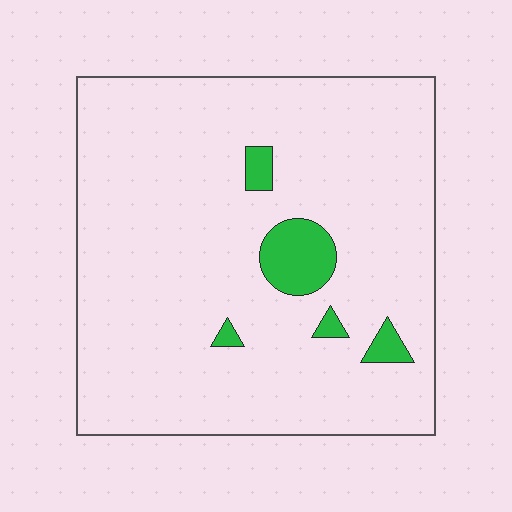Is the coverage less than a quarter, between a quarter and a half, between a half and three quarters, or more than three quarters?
Less than a quarter.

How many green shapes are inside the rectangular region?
5.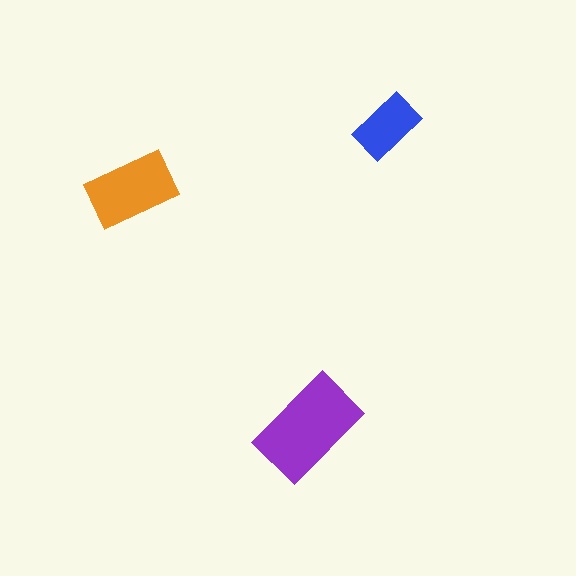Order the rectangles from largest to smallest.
the purple one, the orange one, the blue one.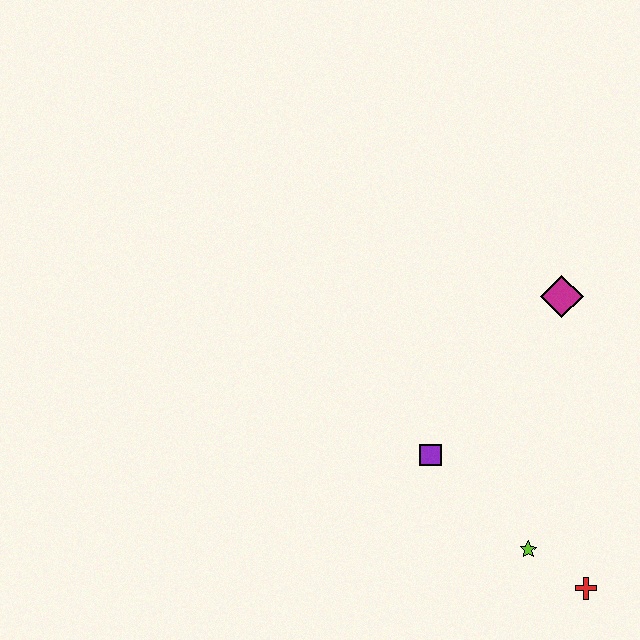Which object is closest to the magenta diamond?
The purple square is closest to the magenta diamond.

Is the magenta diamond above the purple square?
Yes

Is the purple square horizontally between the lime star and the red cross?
No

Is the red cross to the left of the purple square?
No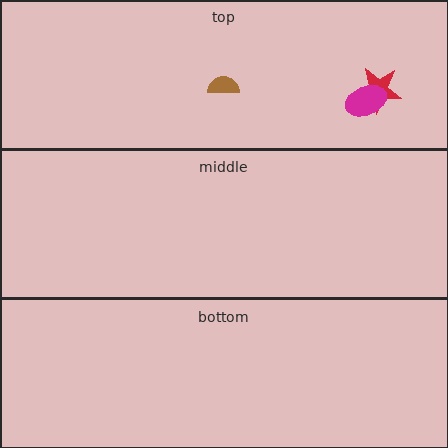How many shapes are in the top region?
3.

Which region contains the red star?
The top region.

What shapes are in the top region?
The brown semicircle, the red star, the magenta ellipse.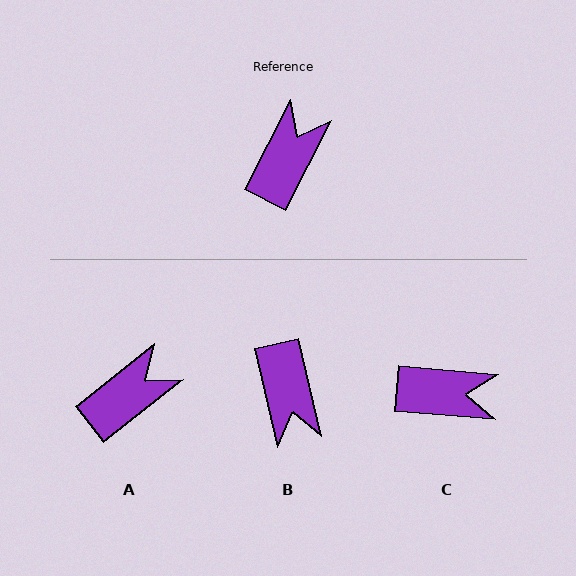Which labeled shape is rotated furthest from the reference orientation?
B, about 140 degrees away.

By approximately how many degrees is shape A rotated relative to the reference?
Approximately 24 degrees clockwise.